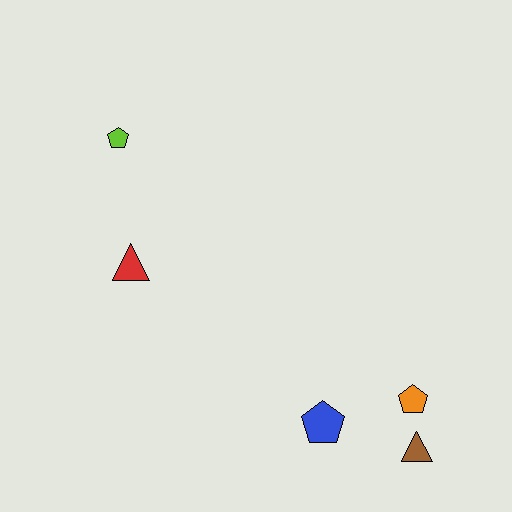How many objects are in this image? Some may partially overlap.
There are 5 objects.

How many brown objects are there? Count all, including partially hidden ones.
There is 1 brown object.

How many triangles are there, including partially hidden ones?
There are 2 triangles.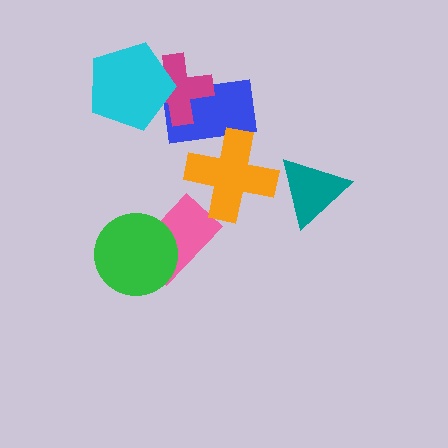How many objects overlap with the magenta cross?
2 objects overlap with the magenta cross.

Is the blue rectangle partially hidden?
Yes, it is partially covered by another shape.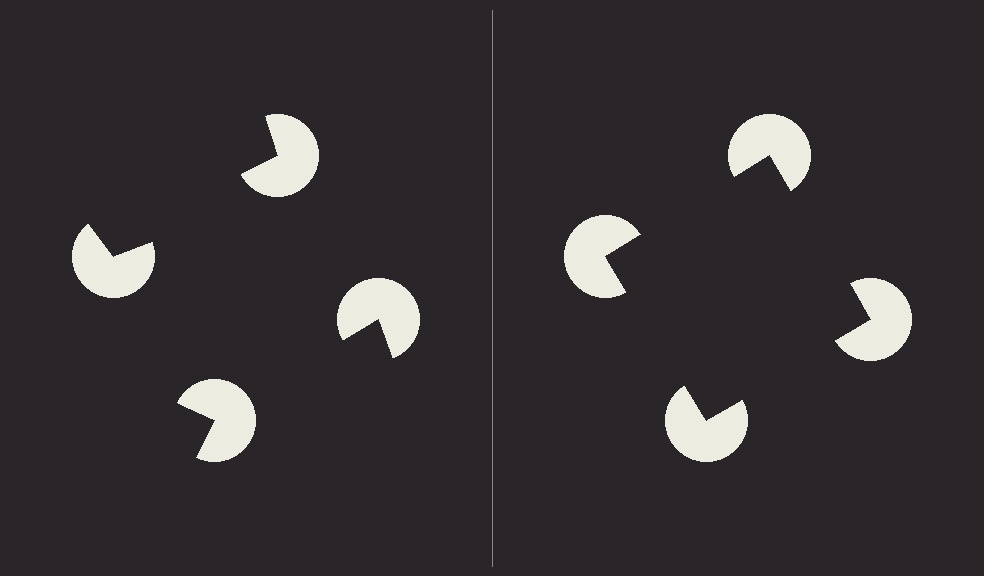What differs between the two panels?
The pac-man discs are positioned identically on both sides; only the wedge orientations differ. On the right they align to a square; on the left they are misaligned.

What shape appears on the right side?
An illusory square.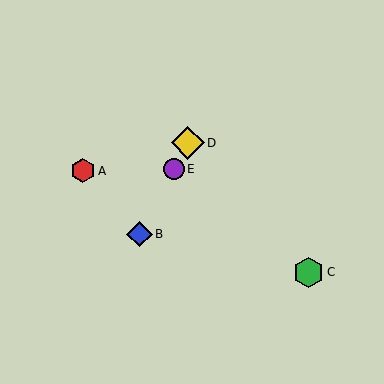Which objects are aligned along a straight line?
Objects B, D, E are aligned along a straight line.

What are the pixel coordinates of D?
Object D is at (188, 143).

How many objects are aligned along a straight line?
3 objects (B, D, E) are aligned along a straight line.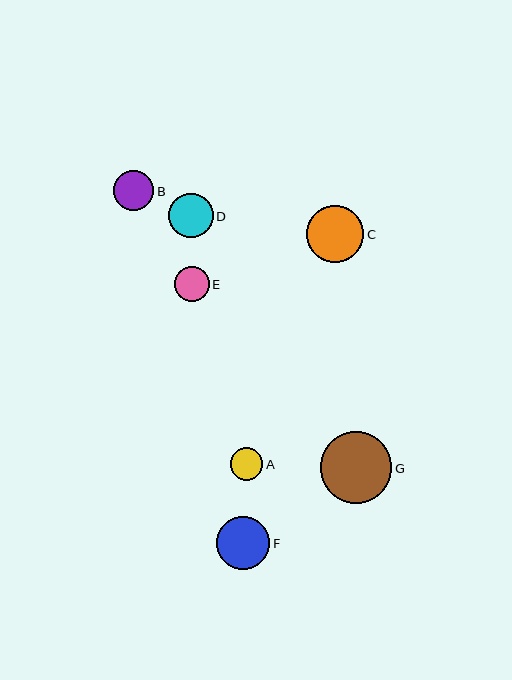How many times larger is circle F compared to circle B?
Circle F is approximately 1.3 times the size of circle B.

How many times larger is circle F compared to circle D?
Circle F is approximately 1.2 times the size of circle D.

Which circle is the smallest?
Circle A is the smallest with a size of approximately 33 pixels.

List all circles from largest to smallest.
From largest to smallest: G, C, F, D, B, E, A.